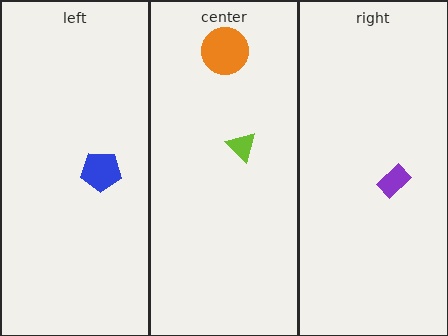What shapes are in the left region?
The blue pentagon.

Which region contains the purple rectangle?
The right region.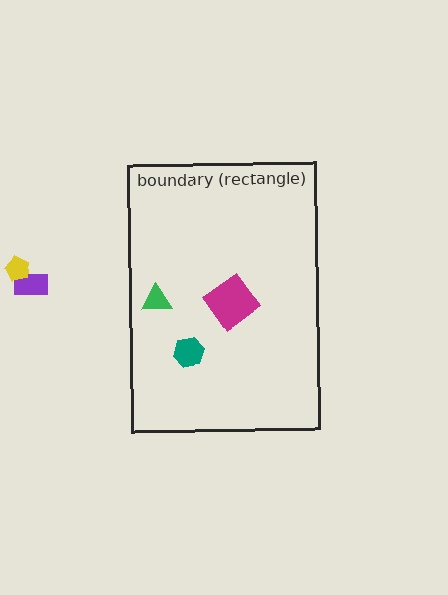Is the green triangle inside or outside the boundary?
Inside.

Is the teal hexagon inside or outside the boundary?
Inside.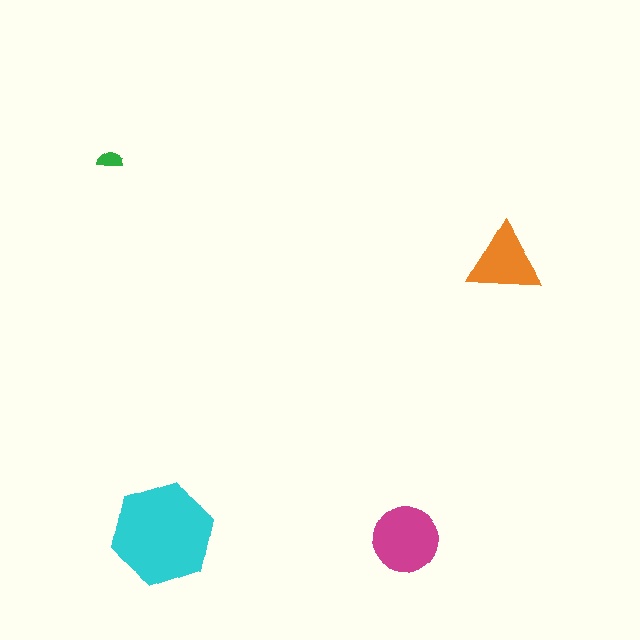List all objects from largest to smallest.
The cyan hexagon, the magenta circle, the orange triangle, the green semicircle.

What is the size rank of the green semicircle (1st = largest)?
4th.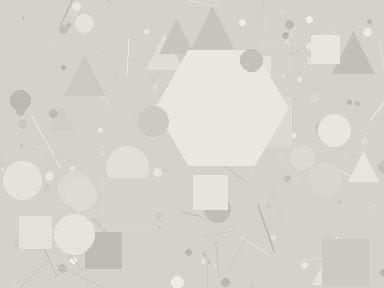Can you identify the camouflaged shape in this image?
The camouflaged shape is a hexagon.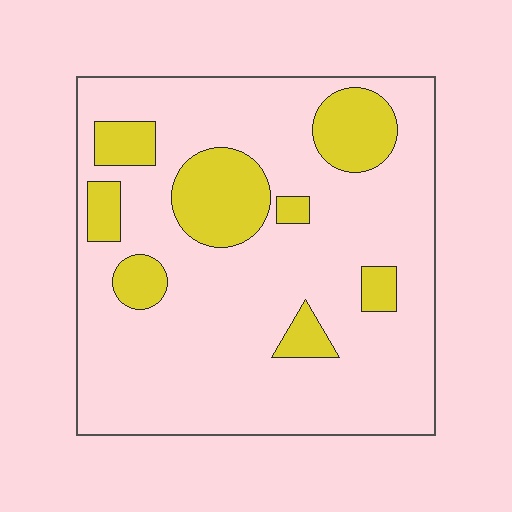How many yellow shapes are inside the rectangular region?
8.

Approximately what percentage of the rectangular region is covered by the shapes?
Approximately 20%.